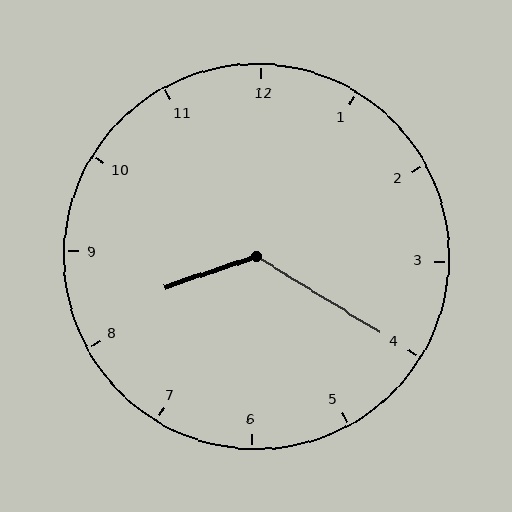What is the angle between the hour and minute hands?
Approximately 130 degrees.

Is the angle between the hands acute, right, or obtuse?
It is obtuse.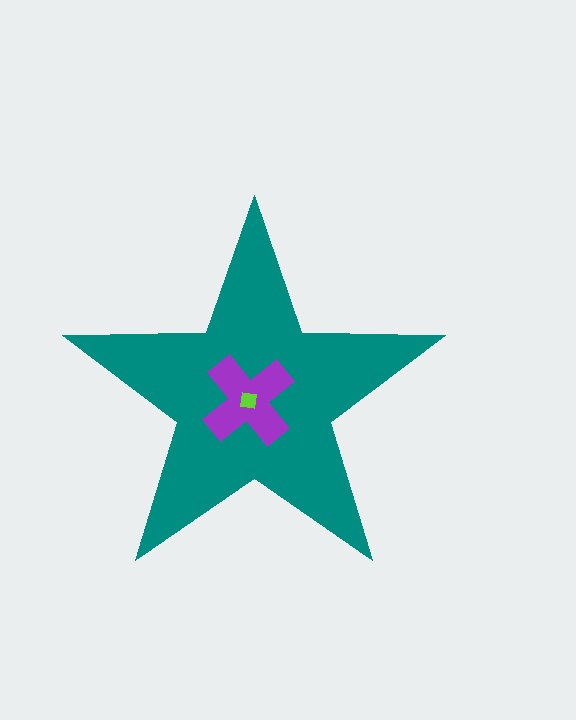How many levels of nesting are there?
3.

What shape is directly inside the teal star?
The purple cross.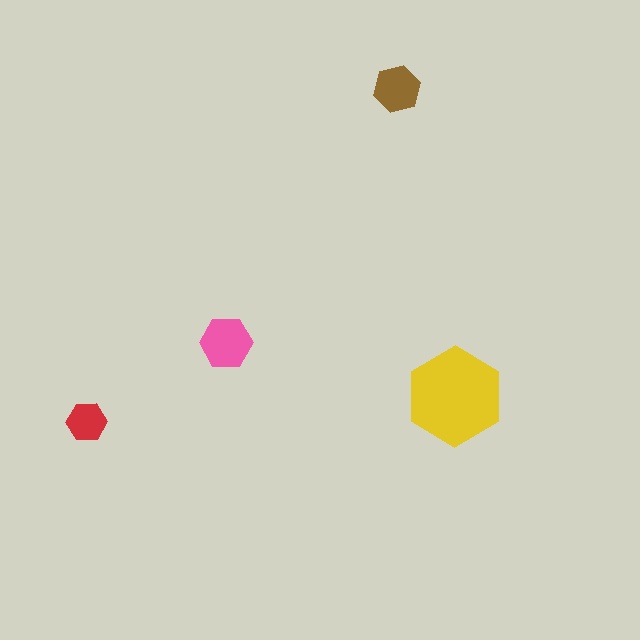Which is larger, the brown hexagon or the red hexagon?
The brown one.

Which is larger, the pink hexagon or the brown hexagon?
The pink one.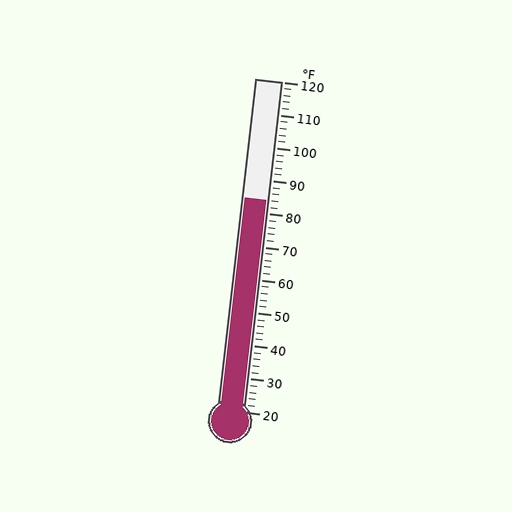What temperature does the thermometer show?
The thermometer shows approximately 84°F.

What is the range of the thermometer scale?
The thermometer scale ranges from 20°F to 120°F.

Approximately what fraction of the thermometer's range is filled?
The thermometer is filled to approximately 65% of its range.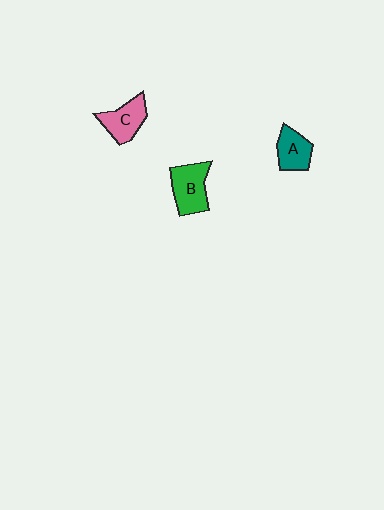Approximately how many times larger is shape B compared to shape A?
Approximately 1.4 times.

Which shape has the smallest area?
Shape A (teal).